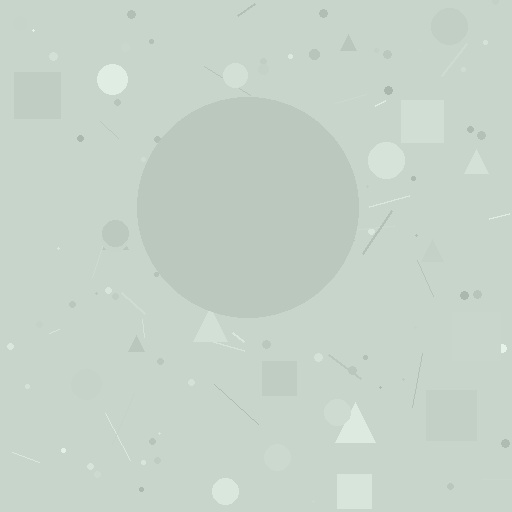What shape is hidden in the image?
A circle is hidden in the image.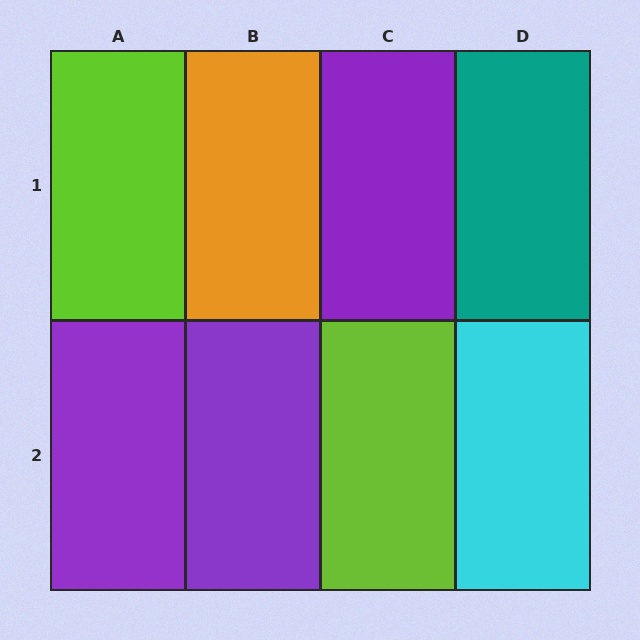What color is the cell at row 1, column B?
Orange.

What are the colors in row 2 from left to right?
Purple, purple, lime, cyan.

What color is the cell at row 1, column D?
Teal.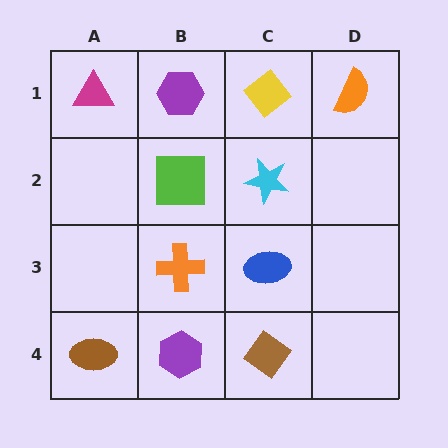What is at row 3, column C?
A blue ellipse.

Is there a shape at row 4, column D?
No, that cell is empty.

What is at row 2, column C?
A cyan star.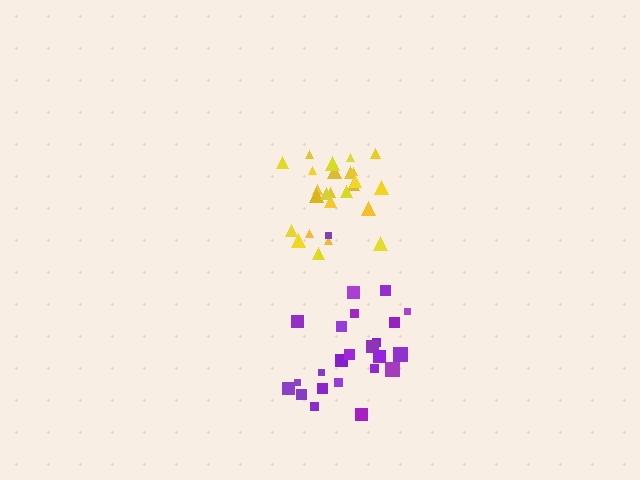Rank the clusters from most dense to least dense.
yellow, purple.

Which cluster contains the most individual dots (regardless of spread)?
Yellow (25).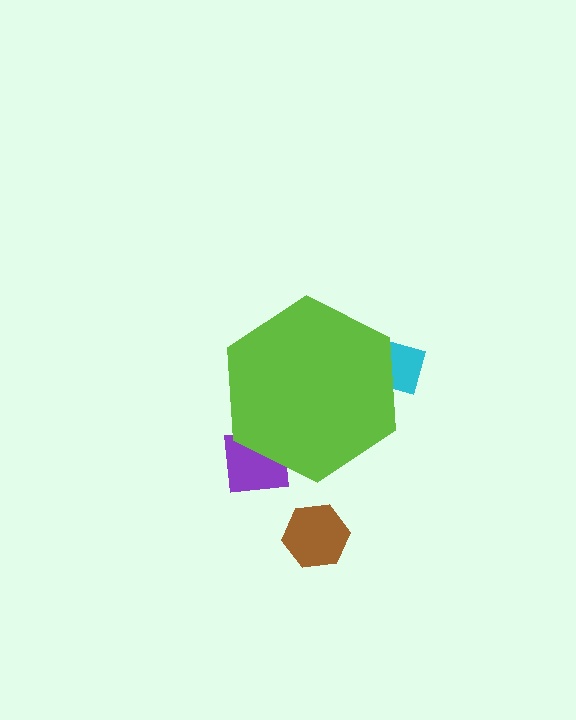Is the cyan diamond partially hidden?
Yes, the cyan diamond is partially hidden behind the lime hexagon.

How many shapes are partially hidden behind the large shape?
2 shapes are partially hidden.